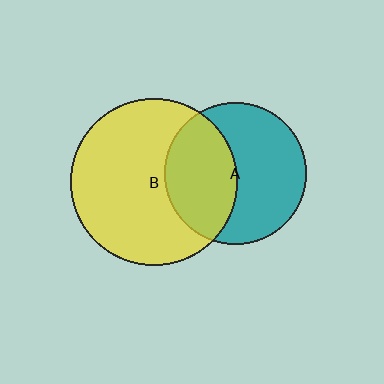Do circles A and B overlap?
Yes.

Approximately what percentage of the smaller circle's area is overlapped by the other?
Approximately 40%.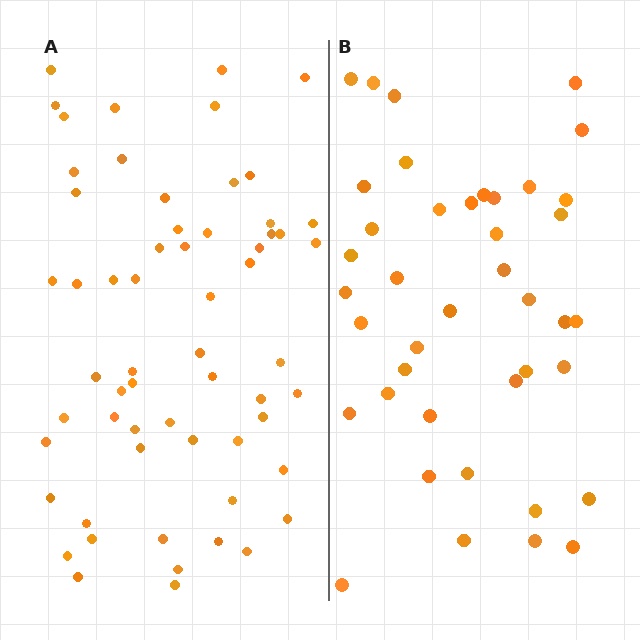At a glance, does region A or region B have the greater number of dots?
Region A (the left region) has more dots.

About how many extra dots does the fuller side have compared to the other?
Region A has approximately 20 more dots than region B.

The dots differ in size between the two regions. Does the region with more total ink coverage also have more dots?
No. Region B has more total ink coverage because its dots are larger, but region A actually contains more individual dots. Total area can be misleading — the number of items is what matters here.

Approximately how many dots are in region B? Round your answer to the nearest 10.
About 40 dots. (The exact count is 41, which rounds to 40.)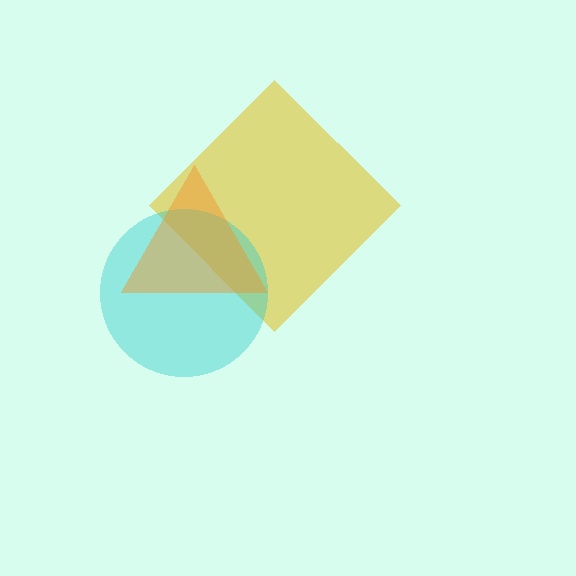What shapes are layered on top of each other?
The layered shapes are: a yellow diamond, a cyan circle, an orange triangle.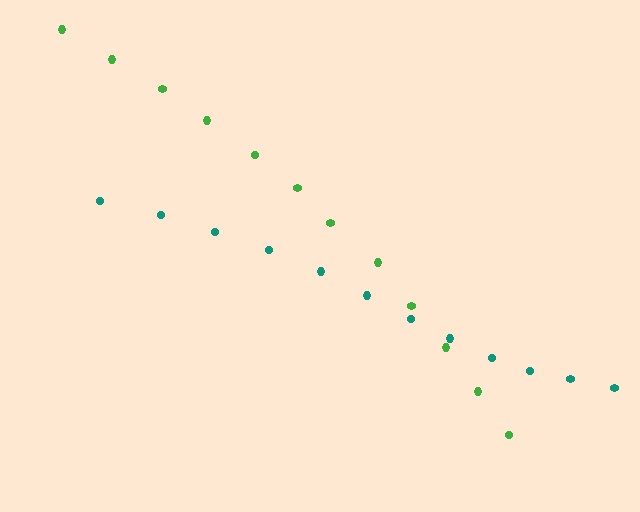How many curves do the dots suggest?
There are 2 distinct paths.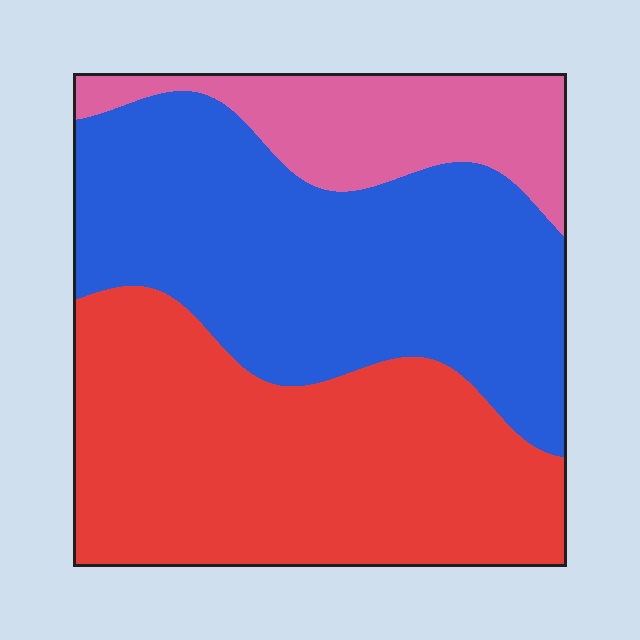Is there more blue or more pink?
Blue.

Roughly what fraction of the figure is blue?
Blue takes up about two fifths (2/5) of the figure.